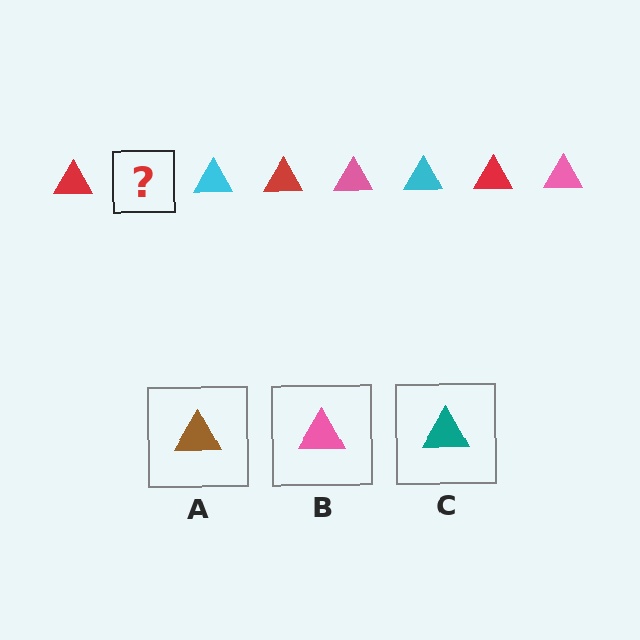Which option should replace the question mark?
Option B.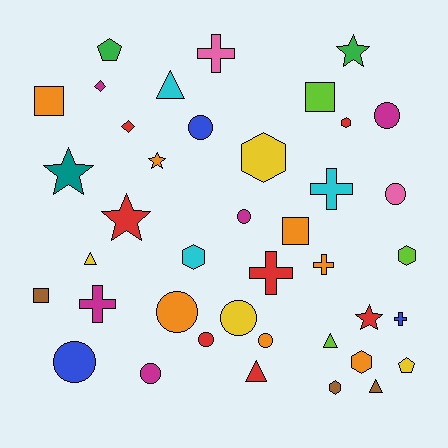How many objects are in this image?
There are 40 objects.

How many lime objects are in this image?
There are 3 lime objects.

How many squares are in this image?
There are 4 squares.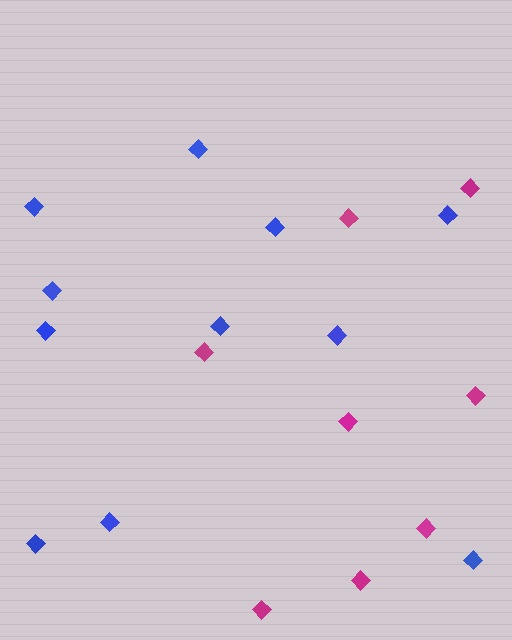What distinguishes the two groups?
There are 2 groups: one group of magenta diamonds (8) and one group of blue diamonds (11).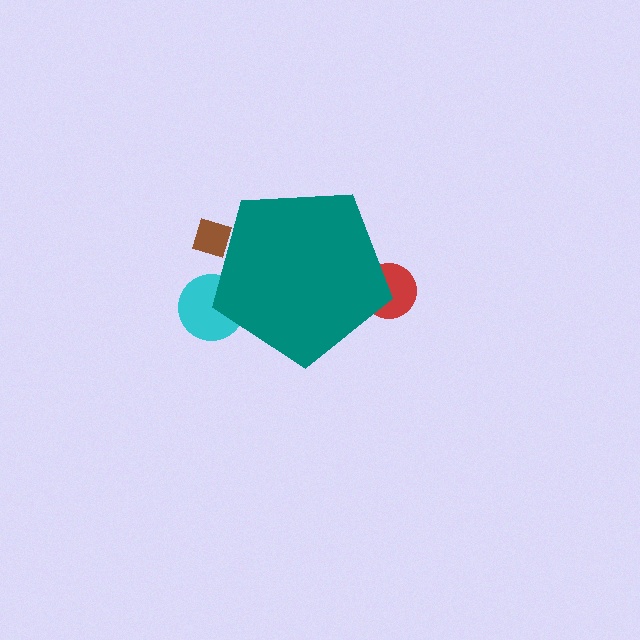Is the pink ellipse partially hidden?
Yes, the pink ellipse is partially hidden behind the teal pentagon.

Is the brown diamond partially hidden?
Yes, the brown diamond is partially hidden behind the teal pentagon.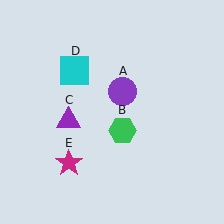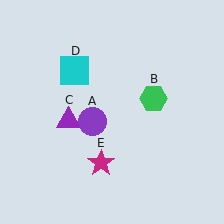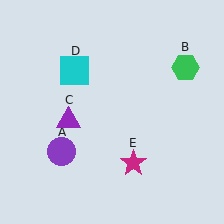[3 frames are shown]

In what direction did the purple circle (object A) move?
The purple circle (object A) moved down and to the left.